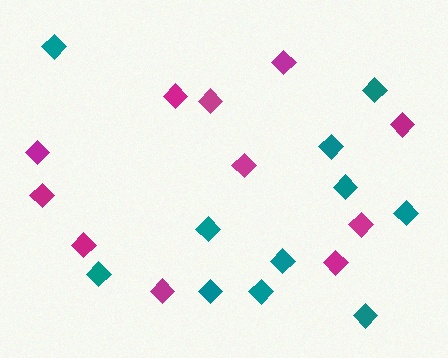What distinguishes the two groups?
There are 2 groups: one group of teal diamonds (11) and one group of magenta diamonds (11).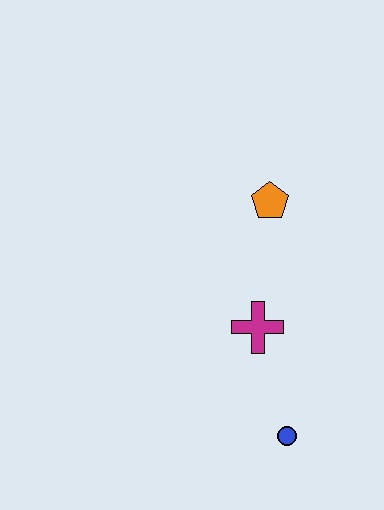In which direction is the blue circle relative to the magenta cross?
The blue circle is below the magenta cross.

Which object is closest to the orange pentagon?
The magenta cross is closest to the orange pentagon.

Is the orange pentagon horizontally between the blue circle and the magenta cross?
Yes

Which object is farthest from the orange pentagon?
The blue circle is farthest from the orange pentagon.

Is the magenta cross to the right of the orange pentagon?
No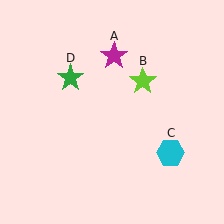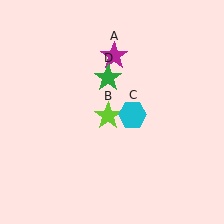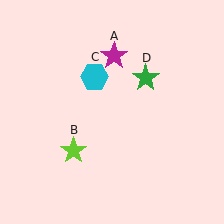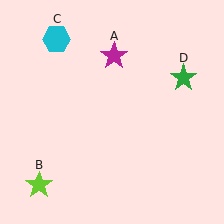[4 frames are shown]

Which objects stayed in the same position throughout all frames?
Magenta star (object A) remained stationary.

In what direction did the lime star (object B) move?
The lime star (object B) moved down and to the left.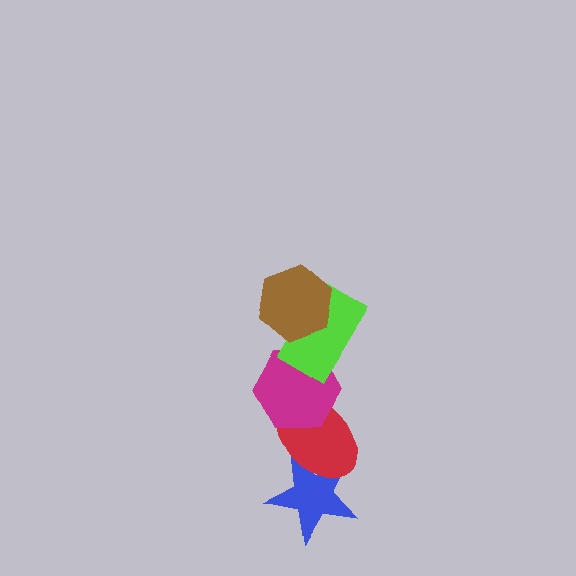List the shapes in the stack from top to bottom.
From top to bottom: the brown hexagon, the lime rectangle, the magenta hexagon, the red ellipse, the blue star.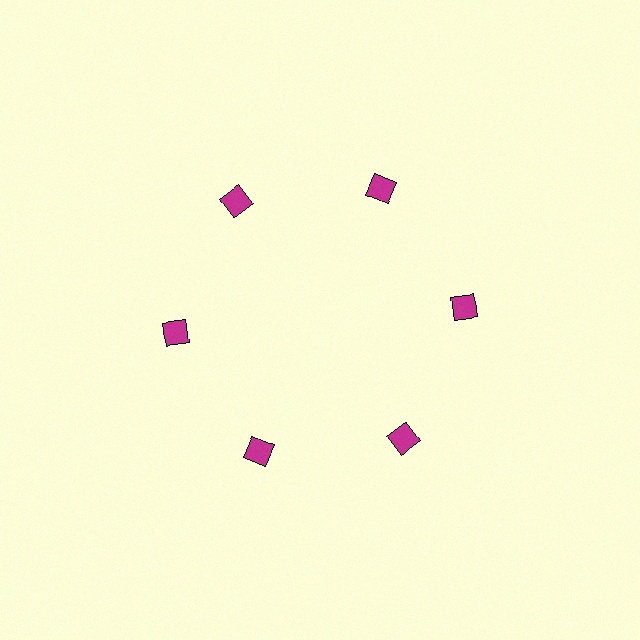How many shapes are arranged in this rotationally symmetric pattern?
There are 6 shapes, arranged in 6 groups of 1.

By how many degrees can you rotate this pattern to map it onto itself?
The pattern maps onto itself every 60 degrees of rotation.